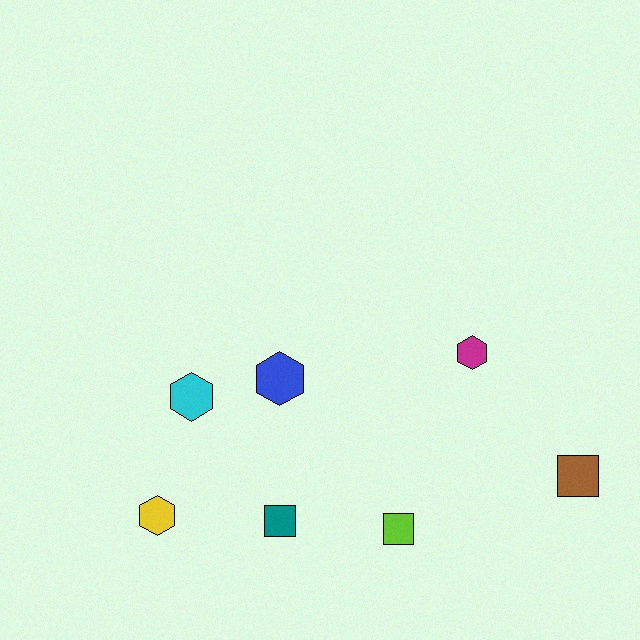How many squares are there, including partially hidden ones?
There are 3 squares.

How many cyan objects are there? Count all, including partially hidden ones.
There is 1 cyan object.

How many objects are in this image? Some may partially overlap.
There are 7 objects.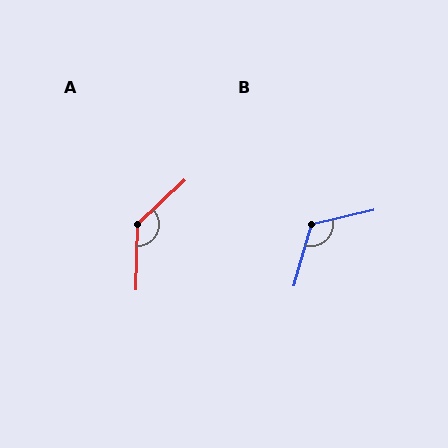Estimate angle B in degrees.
Approximately 118 degrees.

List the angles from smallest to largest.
B (118°), A (134°).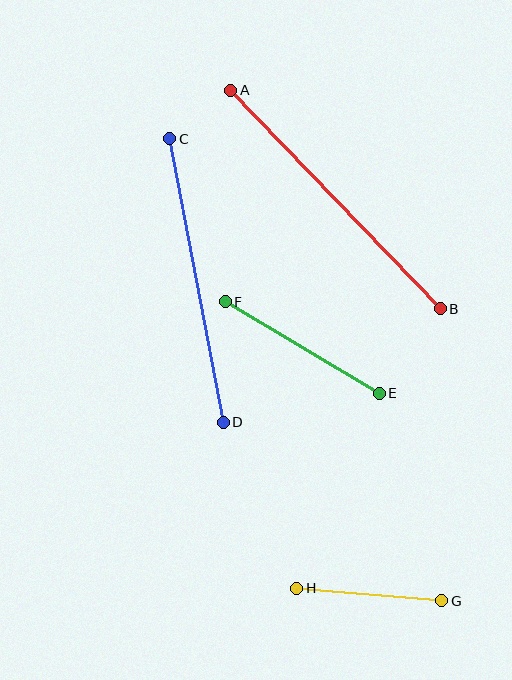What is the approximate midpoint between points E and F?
The midpoint is at approximately (302, 347) pixels.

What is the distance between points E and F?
The distance is approximately 179 pixels.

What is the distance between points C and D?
The distance is approximately 288 pixels.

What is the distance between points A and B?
The distance is approximately 303 pixels.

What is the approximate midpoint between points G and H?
The midpoint is at approximately (369, 595) pixels.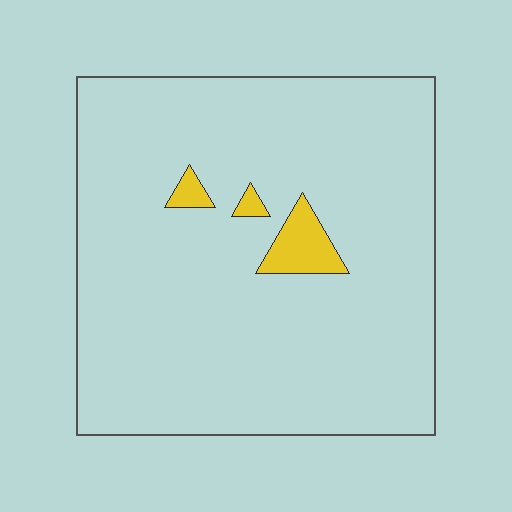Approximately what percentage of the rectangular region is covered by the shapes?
Approximately 5%.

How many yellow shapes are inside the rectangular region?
3.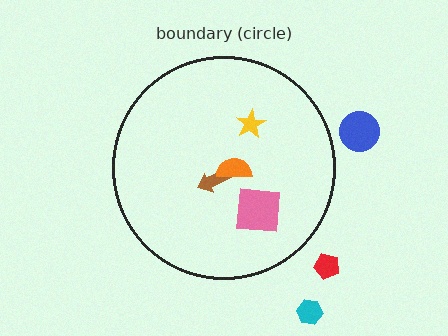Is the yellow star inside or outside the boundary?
Inside.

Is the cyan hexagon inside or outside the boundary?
Outside.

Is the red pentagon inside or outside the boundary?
Outside.